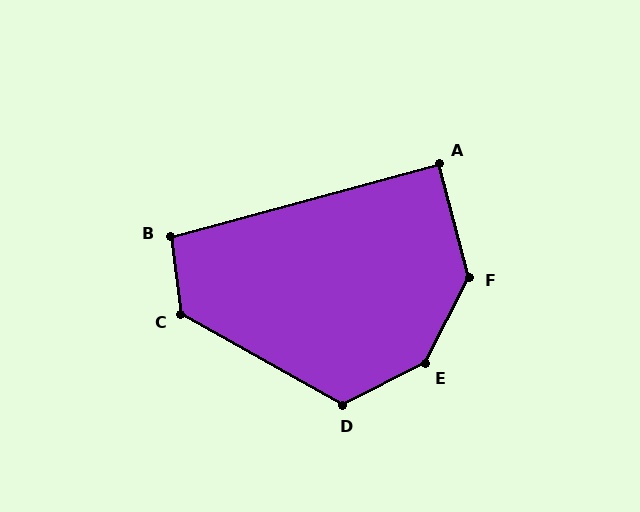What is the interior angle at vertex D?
Approximately 124 degrees (obtuse).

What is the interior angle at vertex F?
Approximately 138 degrees (obtuse).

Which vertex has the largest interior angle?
E, at approximately 143 degrees.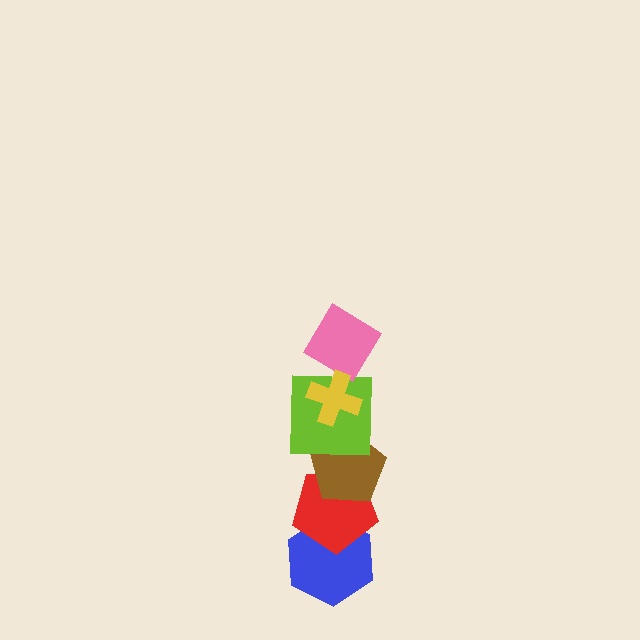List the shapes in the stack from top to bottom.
From top to bottom: the yellow cross, the pink diamond, the lime square, the brown pentagon, the red pentagon, the blue hexagon.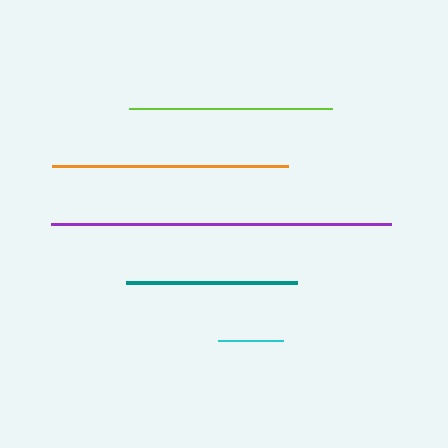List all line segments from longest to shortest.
From longest to shortest: purple, orange, lime, teal, cyan.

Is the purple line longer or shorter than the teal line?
The purple line is longer than the teal line.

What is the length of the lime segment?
The lime segment is approximately 202 pixels long.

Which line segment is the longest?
The purple line is the longest at approximately 341 pixels.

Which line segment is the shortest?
The cyan line is the shortest at approximately 64 pixels.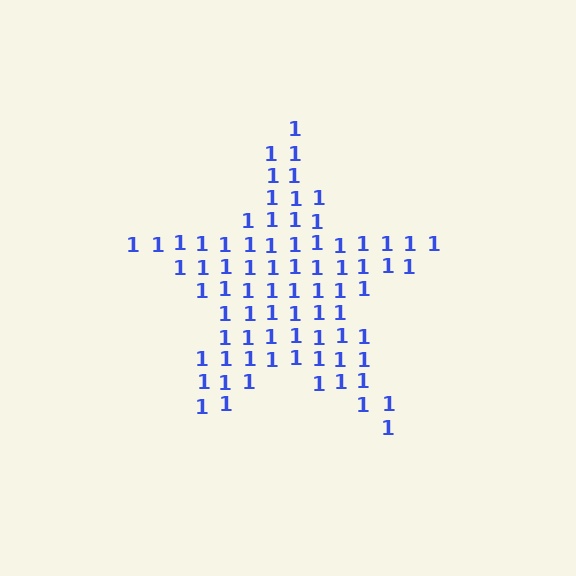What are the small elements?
The small elements are digit 1's.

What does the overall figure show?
The overall figure shows a star.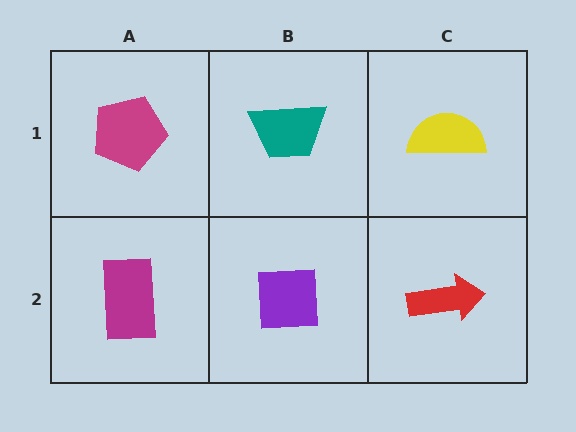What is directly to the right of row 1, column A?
A teal trapezoid.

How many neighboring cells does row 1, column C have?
2.